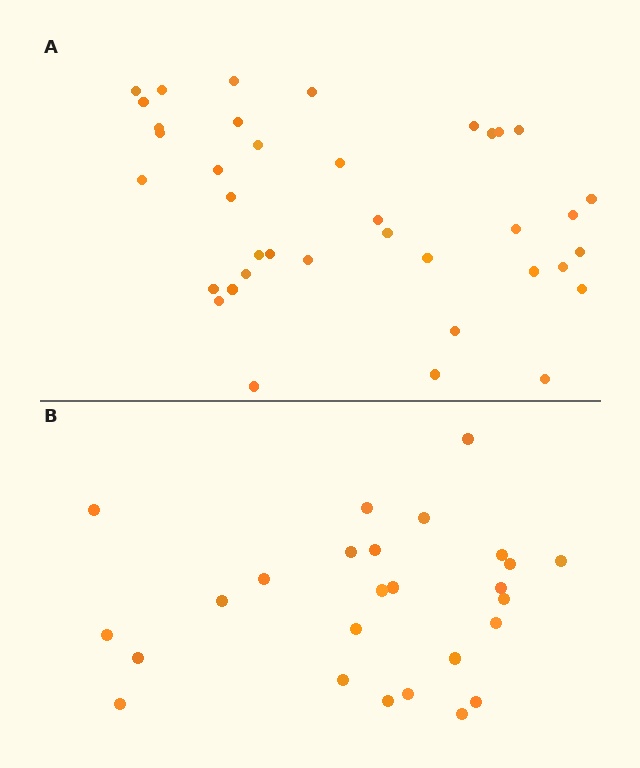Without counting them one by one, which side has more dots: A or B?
Region A (the top region) has more dots.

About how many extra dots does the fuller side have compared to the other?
Region A has roughly 12 or so more dots than region B.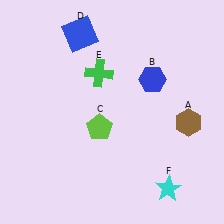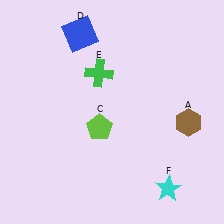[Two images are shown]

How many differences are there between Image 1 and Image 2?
There is 1 difference between the two images.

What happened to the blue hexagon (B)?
The blue hexagon (B) was removed in Image 2. It was in the top-right area of Image 1.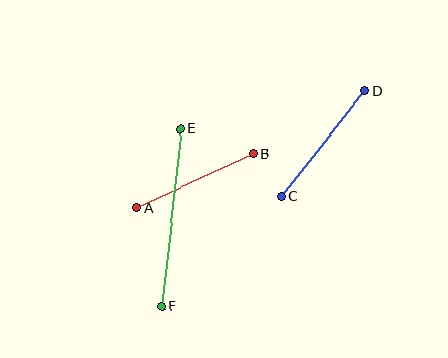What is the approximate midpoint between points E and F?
The midpoint is at approximately (171, 217) pixels.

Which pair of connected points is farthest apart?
Points E and F are farthest apart.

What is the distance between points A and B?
The distance is approximately 128 pixels.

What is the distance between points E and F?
The distance is approximately 179 pixels.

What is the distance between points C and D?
The distance is approximately 134 pixels.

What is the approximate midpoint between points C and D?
The midpoint is at approximately (323, 144) pixels.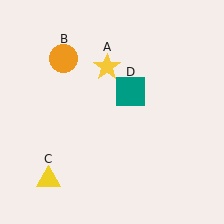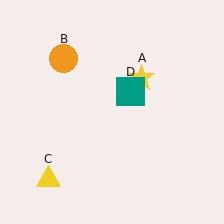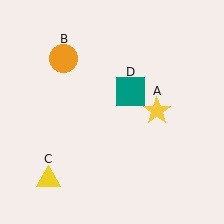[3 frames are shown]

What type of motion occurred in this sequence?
The yellow star (object A) rotated clockwise around the center of the scene.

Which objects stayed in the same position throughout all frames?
Orange circle (object B) and yellow triangle (object C) and teal square (object D) remained stationary.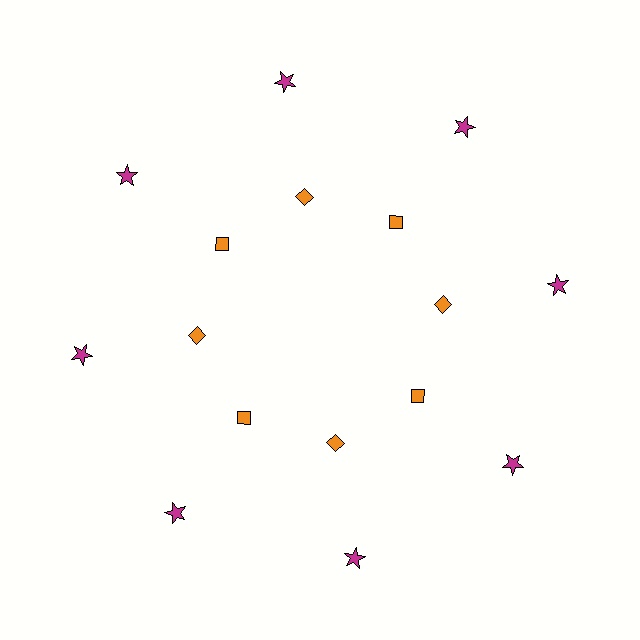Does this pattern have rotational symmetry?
Yes, this pattern has 8-fold rotational symmetry. It looks the same after rotating 45 degrees around the center.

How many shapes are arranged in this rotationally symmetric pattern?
There are 16 shapes, arranged in 8 groups of 2.